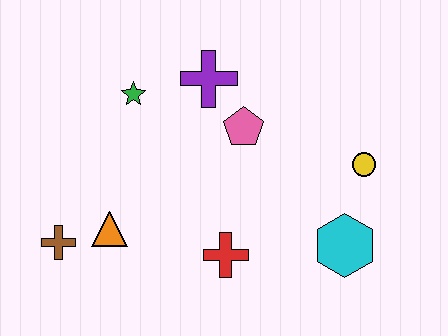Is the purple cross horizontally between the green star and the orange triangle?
No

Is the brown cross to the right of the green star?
No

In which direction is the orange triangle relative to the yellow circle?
The orange triangle is to the left of the yellow circle.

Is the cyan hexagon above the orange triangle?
No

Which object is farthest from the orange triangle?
The yellow circle is farthest from the orange triangle.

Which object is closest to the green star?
The purple cross is closest to the green star.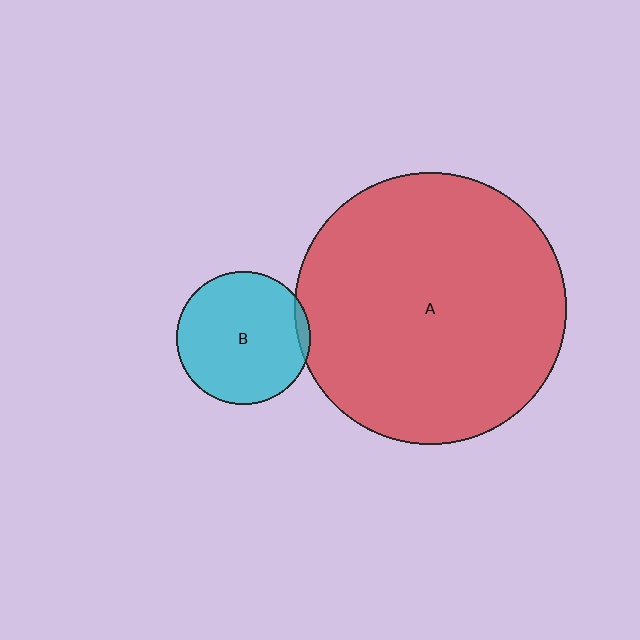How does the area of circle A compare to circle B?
Approximately 4.2 times.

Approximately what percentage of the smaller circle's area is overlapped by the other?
Approximately 5%.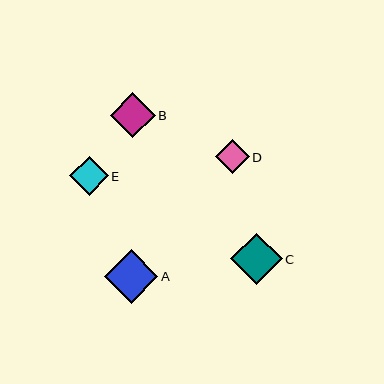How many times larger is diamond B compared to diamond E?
Diamond B is approximately 1.2 times the size of diamond E.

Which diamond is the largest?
Diamond A is the largest with a size of approximately 54 pixels.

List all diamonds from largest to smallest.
From largest to smallest: A, C, B, E, D.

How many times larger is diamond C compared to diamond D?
Diamond C is approximately 1.5 times the size of diamond D.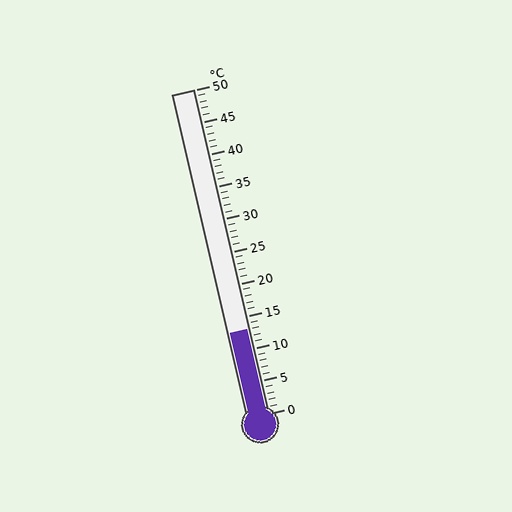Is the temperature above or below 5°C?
The temperature is above 5°C.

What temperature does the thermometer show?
The thermometer shows approximately 13°C.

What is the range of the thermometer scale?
The thermometer scale ranges from 0°C to 50°C.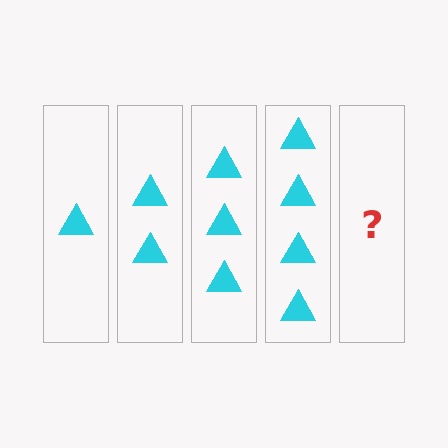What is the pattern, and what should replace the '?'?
The pattern is that each step adds one more triangle. The '?' should be 5 triangles.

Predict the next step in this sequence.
The next step is 5 triangles.